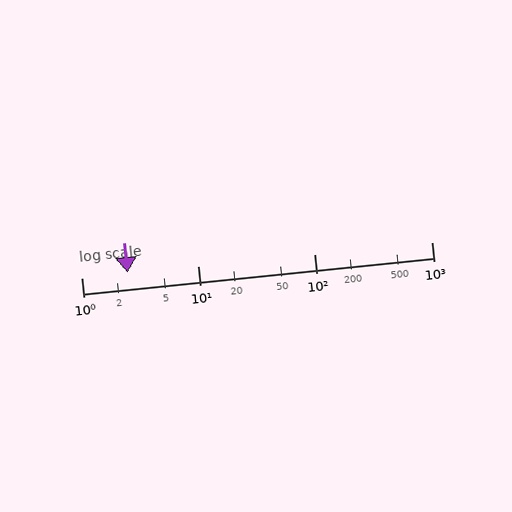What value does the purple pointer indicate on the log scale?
The pointer indicates approximately 2.5.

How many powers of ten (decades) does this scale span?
The scale spans 3 decades, from 1 to 1000.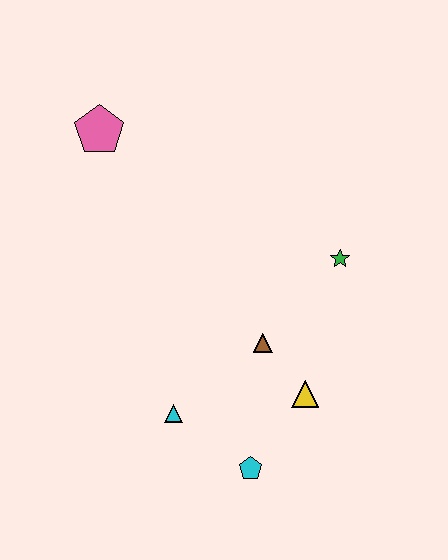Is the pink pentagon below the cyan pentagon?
No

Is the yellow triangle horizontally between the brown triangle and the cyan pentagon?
No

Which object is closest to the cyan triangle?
The cyan pentagon is closest to the cyan triangle.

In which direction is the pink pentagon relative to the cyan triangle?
The pink pentagon is above the cyan triangle.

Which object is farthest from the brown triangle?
The pink pentagon is farthest from the brown triangle.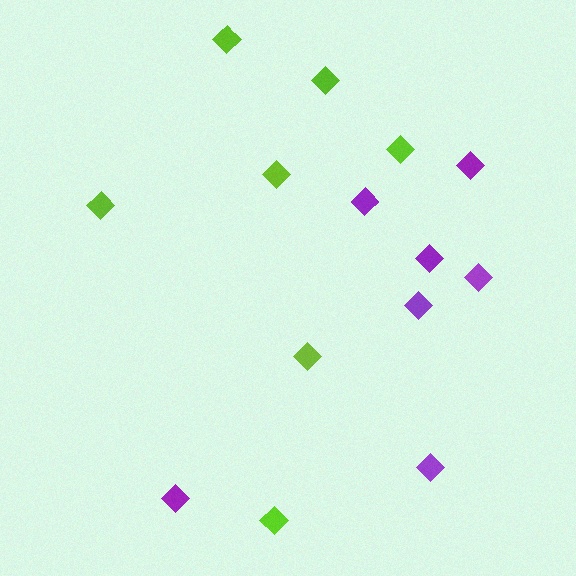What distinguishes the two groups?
There are 2 groups: one group of purple diamonds (7) and one group of lime diamonds (7).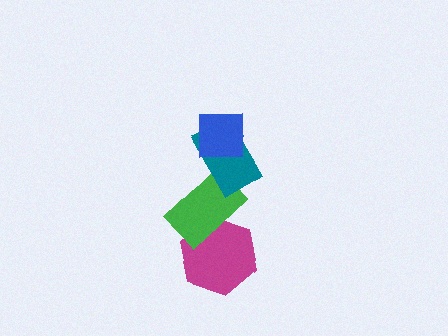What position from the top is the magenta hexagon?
The magenta hexagon is 4th from the top.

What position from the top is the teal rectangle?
The teal rectangle is 2nd from the top.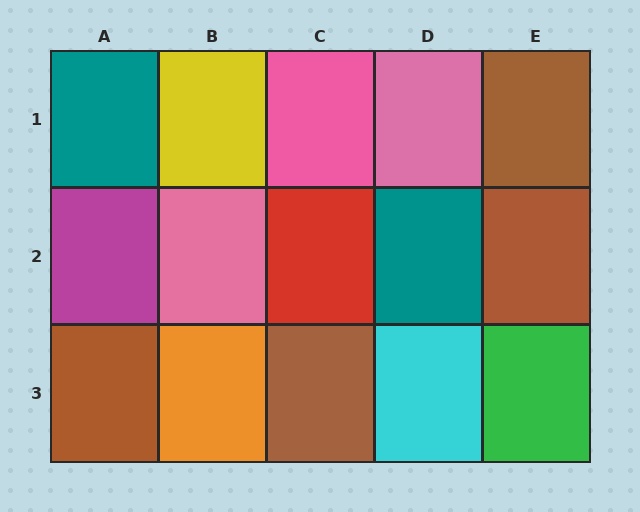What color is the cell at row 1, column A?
Teal.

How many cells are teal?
2 cells are teal.